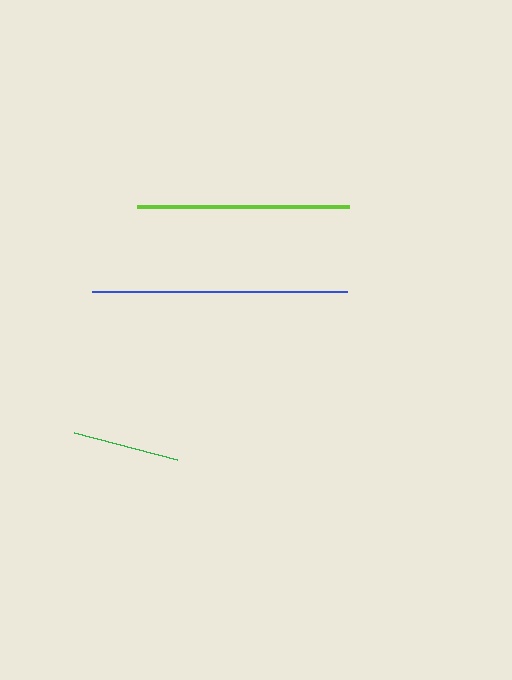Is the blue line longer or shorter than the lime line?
The blue line is longer than the lime line.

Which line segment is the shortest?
The green line is the shortest at approximately 106 pixels.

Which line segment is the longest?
The blue line is the longest at approximately 255 pixels.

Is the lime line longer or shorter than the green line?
The lime line is longer than the green line.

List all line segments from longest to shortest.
From longest to shortest: blue, lime, green.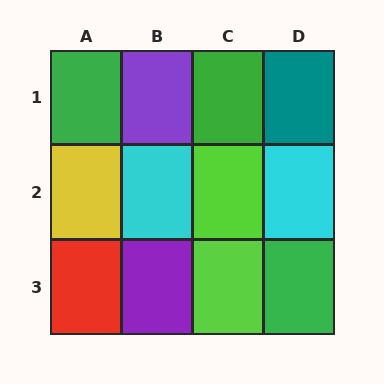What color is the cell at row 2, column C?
Lime.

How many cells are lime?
2 cells are lime.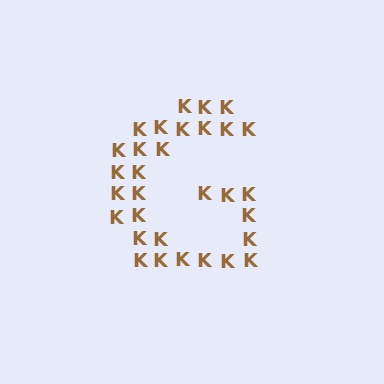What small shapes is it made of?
It is made of small letter K's.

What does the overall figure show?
The overall figure shows the letter G.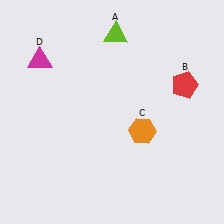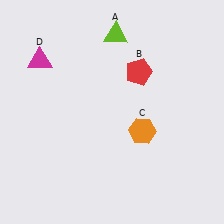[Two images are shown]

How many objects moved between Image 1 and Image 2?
1 object moved between the two images.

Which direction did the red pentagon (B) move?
The red pentagon (B) moved left.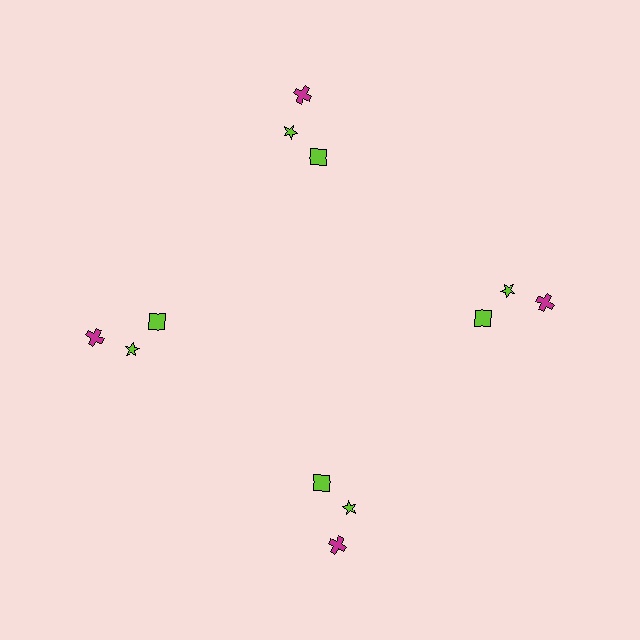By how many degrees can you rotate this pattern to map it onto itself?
The pattern maps onto itself every 90 degrees of rotation.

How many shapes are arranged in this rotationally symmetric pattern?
There are 12 shapes, arranged in 4 groups of 3.